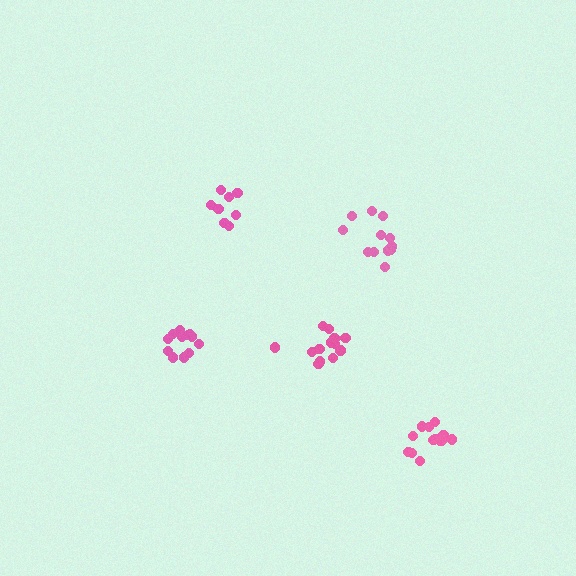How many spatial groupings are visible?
There are 5 spatial groupings.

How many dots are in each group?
Group 1: 13 dots, Group 2: 12 dots, Group 3: 12 dots, Group 4: 13 dots, Group 5: 8 dots (58 total).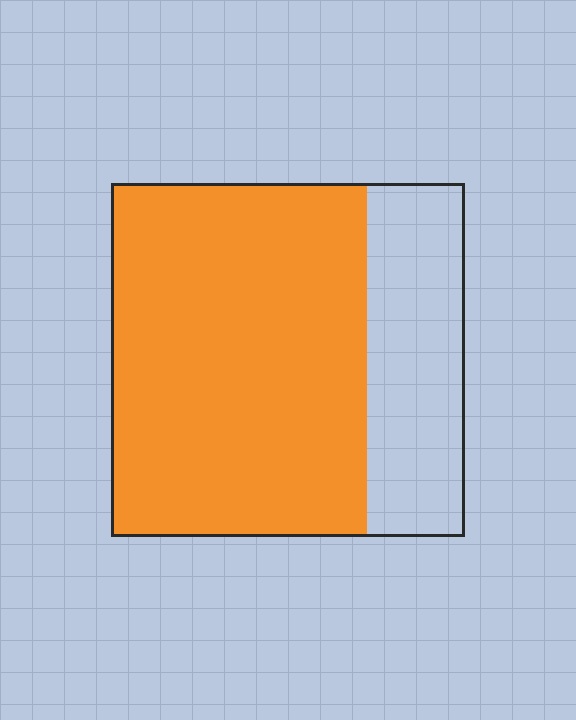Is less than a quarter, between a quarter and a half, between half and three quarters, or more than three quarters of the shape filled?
Between half and three quarters.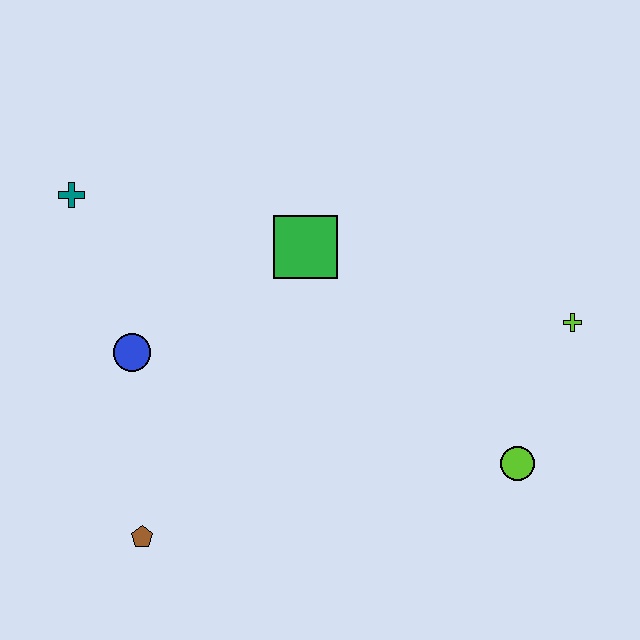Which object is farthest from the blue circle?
The lime cross is farthest from the blue circle.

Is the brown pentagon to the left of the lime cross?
Yes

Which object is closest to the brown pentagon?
The blue circle is closest to the brown pentagon.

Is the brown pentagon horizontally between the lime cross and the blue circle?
Yes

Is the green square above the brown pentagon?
Yes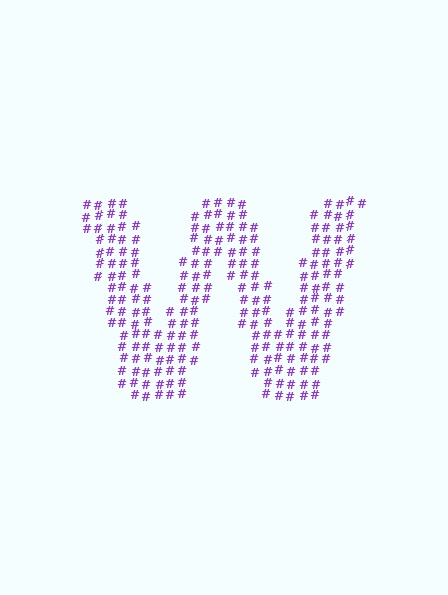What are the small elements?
The small elements are hash symbols.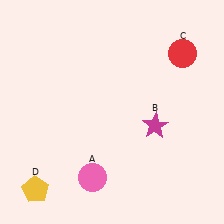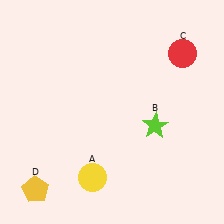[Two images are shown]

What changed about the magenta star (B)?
In Image 1, B is magenta. In Image 2, it changed to lime.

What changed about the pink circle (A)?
In Image 1, A is pink. In Image 2, it changed to yellow.